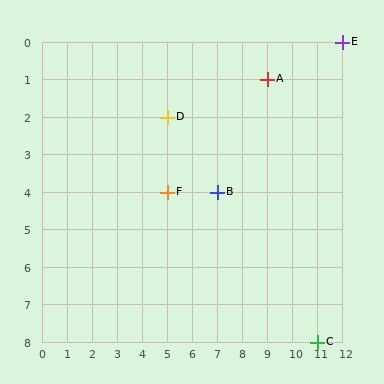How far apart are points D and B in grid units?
Points D and B are 2 columns and 2 rows apart (about 2.8 grid units diagonally).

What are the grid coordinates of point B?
Point B is at grid coordinates (7, 4).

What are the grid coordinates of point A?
Point A is at grid coordinates (9, 1).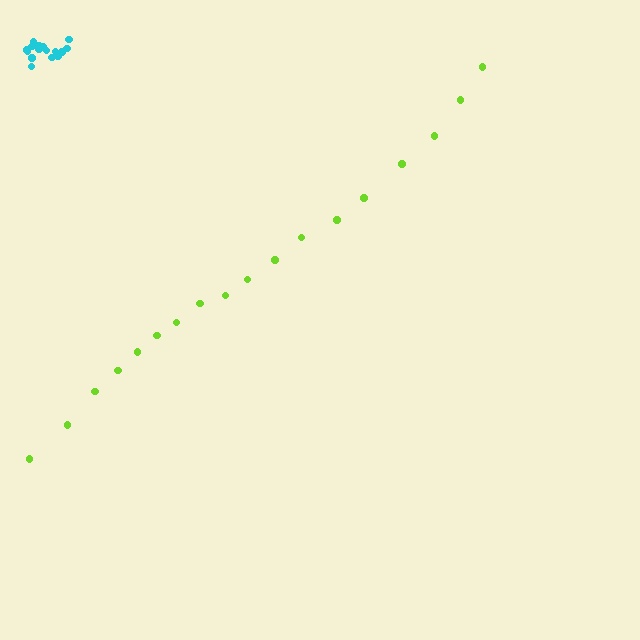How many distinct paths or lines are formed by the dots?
There are 2 distinct paths.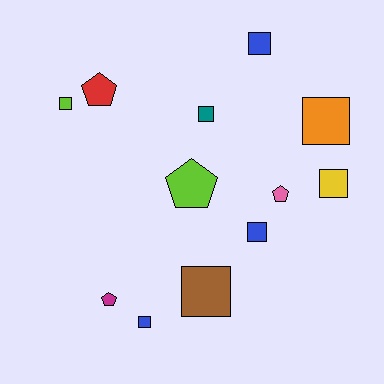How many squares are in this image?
There are 8 squares.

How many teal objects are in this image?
There is 1 teal object.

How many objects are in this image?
There are 12 objects.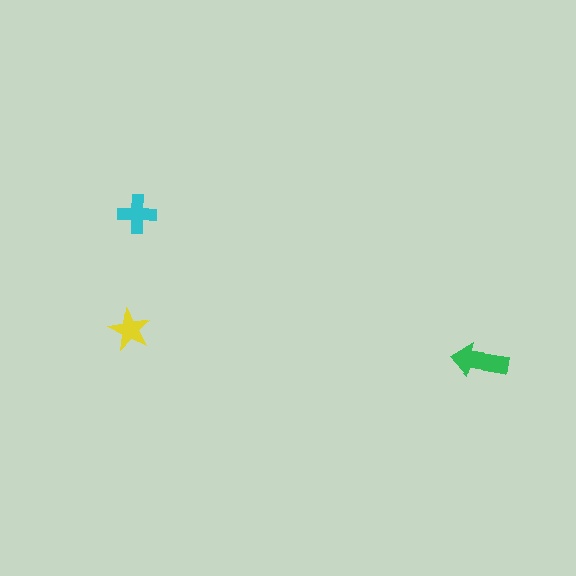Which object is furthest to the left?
The yellow star is leftmost.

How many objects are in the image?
There are 3 objects in the image.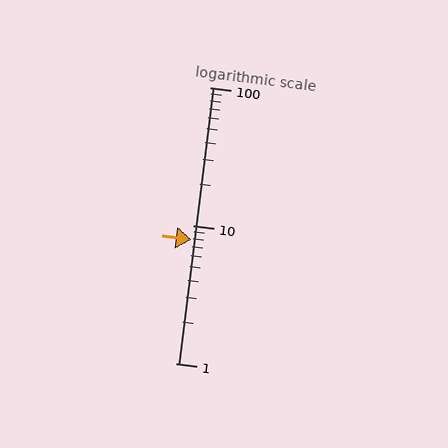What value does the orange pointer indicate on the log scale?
The pointer indicates approximately 7.8.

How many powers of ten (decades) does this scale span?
The scale spans 2 decades, from 1 to 100.